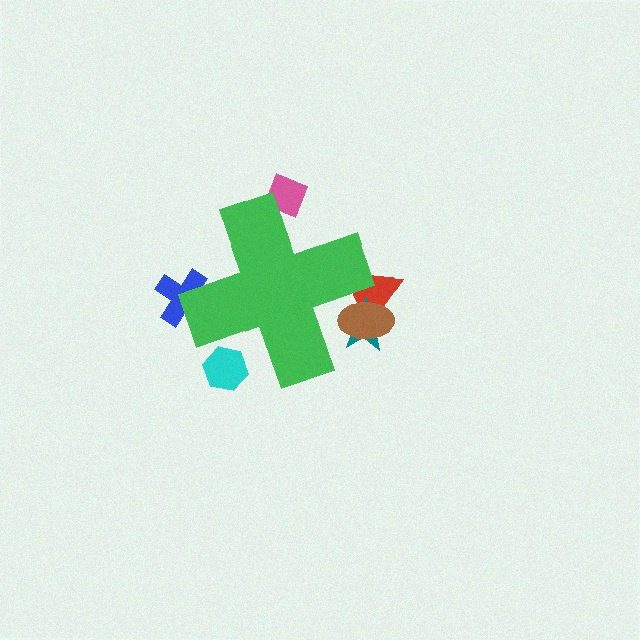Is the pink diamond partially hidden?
Yes, the pink diamond is partially hidden behind the green cross.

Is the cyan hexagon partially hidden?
Yes, the cyan hexagon is partially hidden behind the green cross.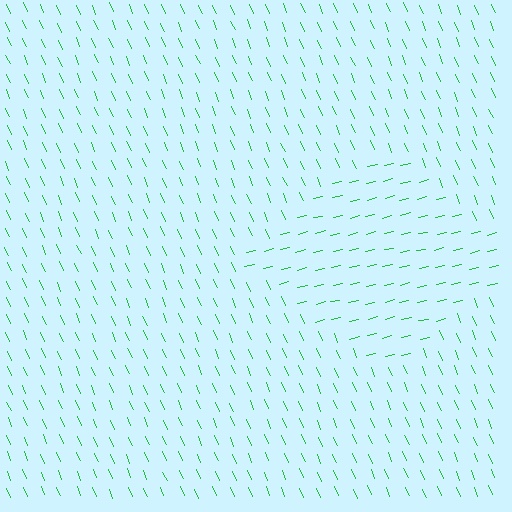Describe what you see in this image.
The image is filled with small green line segments. A diamond region in the image has lines oriented differently from the surrounding lines, creating a visible texture boundary.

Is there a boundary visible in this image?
Yes, there is a texture boundary formed by a change in line orientation.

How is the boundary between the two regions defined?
The boundary is defined purely by a change in line orientation (approximately 80 degrees difference). All lines are the same color and thickness.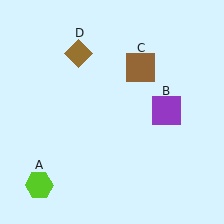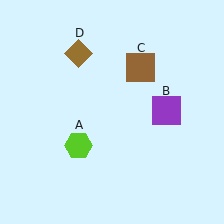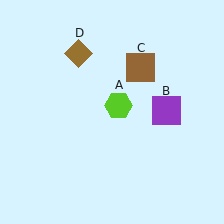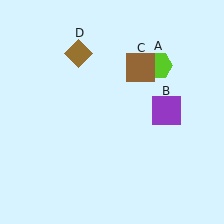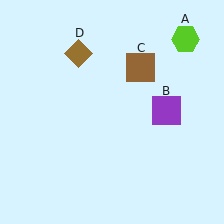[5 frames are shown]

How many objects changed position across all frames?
1 object changed position: lime hexagon (object A).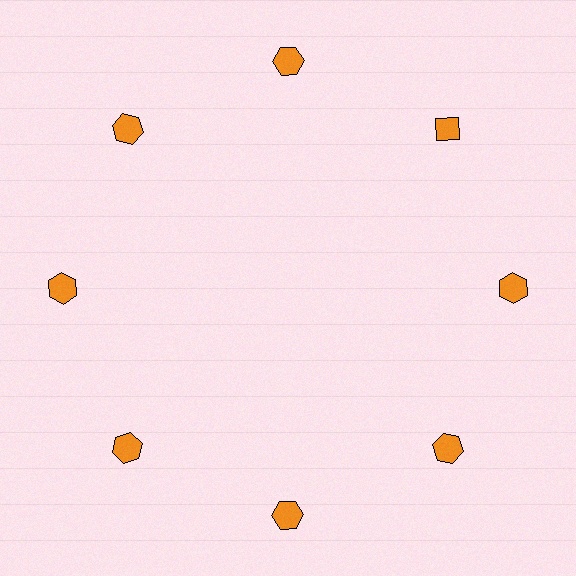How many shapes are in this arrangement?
There are 8 shapes arranged in a ring pattern.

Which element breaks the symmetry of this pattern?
The orange diamond at roughly the 2 o'clock position breaks the symmetry. All other shapes are orange hexagons.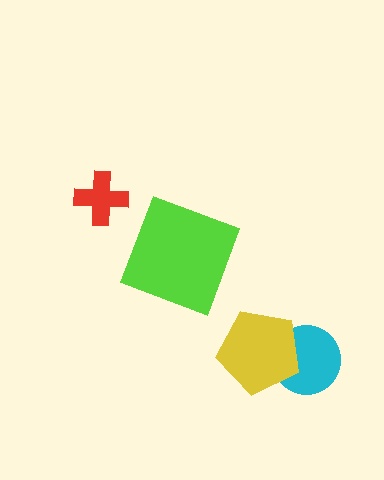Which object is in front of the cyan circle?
The yellow pentagon is in front of the cyan circle.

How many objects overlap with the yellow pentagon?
1 object overlaps with the yellow pentagon.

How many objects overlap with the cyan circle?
1 object overlaps with the cyan circle.